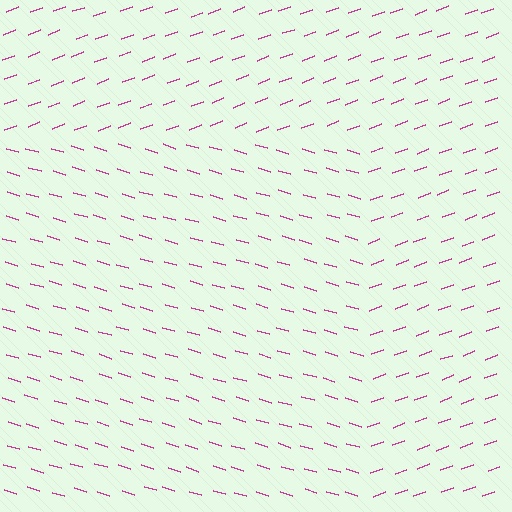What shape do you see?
I see a rectangle.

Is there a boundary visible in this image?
Yes, there is a texture boundary formed by a change in line orientation.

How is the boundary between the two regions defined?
The boundary is defined purely by a change in line orientation (approximately 37 degrees difference). All lines are the same color and thickness.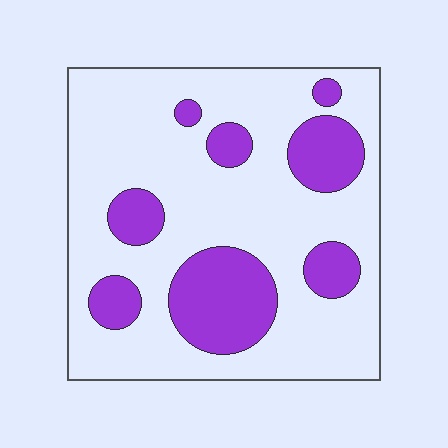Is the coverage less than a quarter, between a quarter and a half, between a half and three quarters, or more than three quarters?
Between a quarter and a half.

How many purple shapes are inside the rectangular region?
8.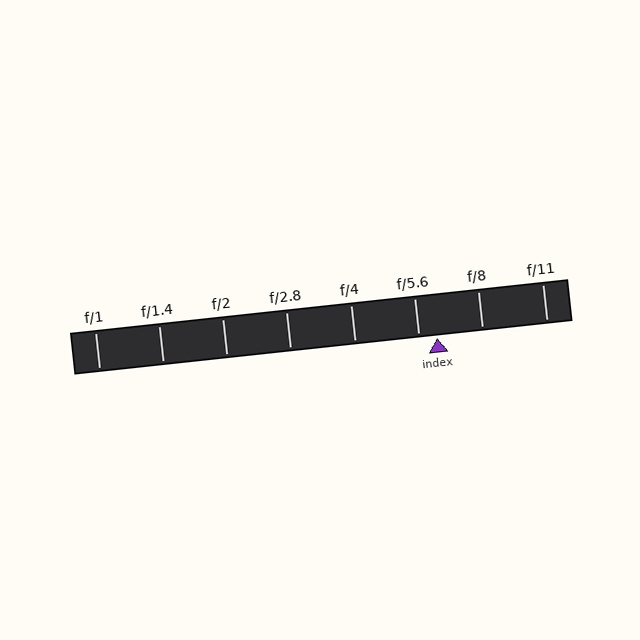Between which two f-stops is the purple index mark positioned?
The index mark is between f/5.6 and f/8.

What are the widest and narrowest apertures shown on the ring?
The widest aperture shown is f/1 and the narrowest is f/11.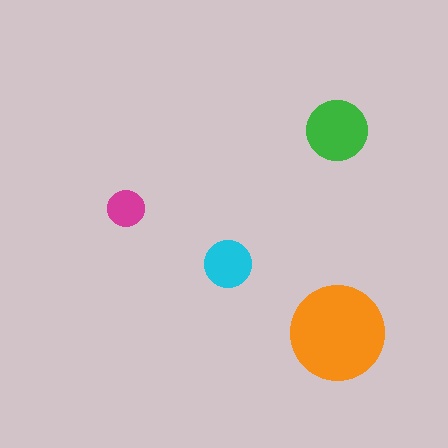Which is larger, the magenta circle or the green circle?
The green one.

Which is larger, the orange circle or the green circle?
The orange one.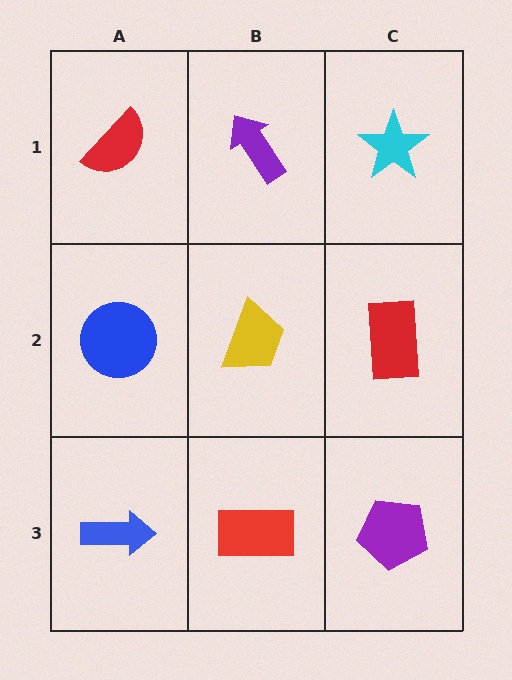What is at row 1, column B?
A purple arrow.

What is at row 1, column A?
A red semicircle.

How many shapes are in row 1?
3 shapes.